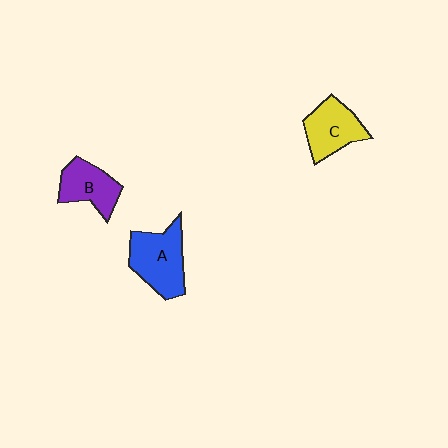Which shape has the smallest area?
Shape B (purple).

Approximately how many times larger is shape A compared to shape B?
Approximately 1.4 times.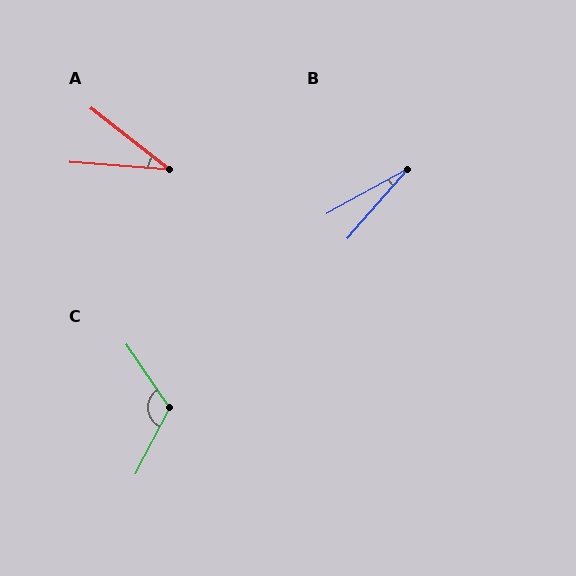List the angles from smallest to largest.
B (20°), A (34°), C (118°).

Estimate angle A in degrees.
Approximately 34 degrees.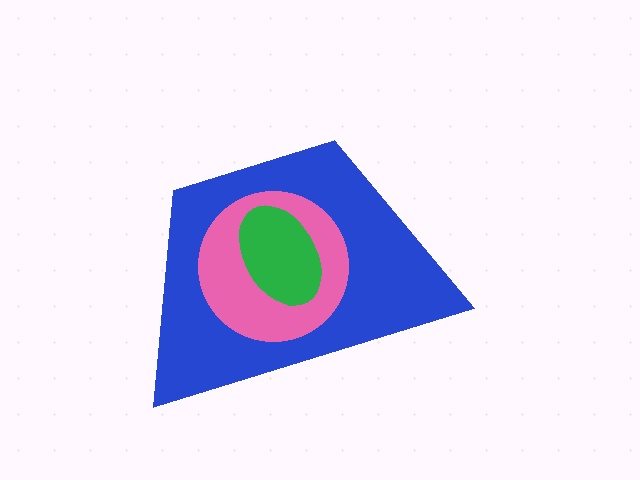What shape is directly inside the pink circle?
The green ellipse.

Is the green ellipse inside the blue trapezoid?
Yes.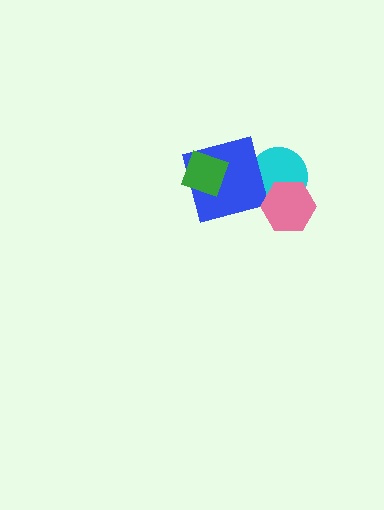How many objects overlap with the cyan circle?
2 objects overlap with the cyan circle.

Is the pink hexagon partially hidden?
No, no other shape covers it.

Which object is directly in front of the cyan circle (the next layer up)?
The blue square is directly in front of the cyan circle.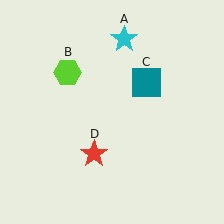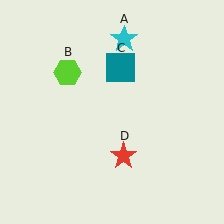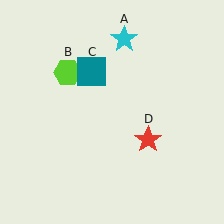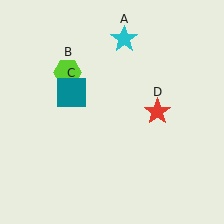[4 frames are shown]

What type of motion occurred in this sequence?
The teal square (object C), red star (object D) rotated counterclockwise around the center of the scene.